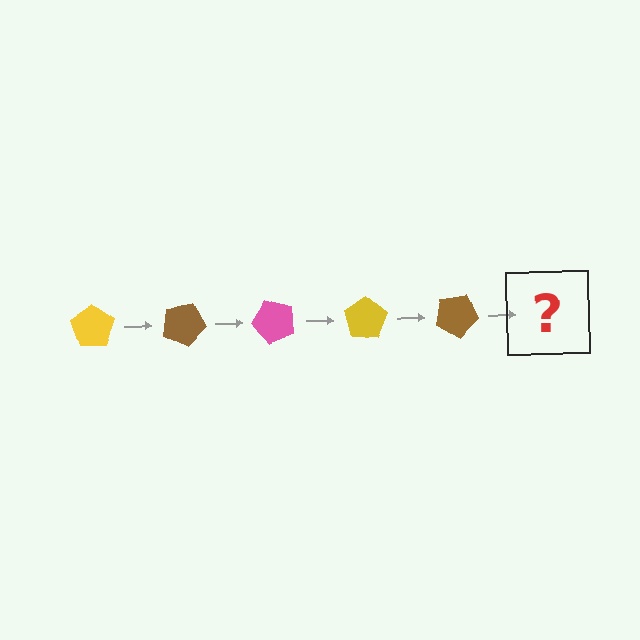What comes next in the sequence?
The next element should be a pink pentagon, rotated 125 degrees from the start.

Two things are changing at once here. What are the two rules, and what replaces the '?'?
The two rules are that it rotates 25 degrees each step and the color cycles through yellow, brown, and pink. The '?' should be a pink pentagon, rotated 125 degrees from the start.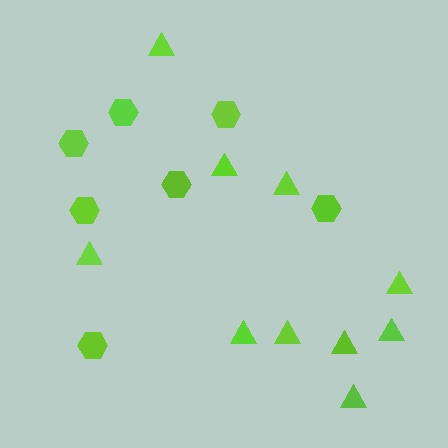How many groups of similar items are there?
There are 2 groups: one group of hexagons (7) and one group of triangles (10).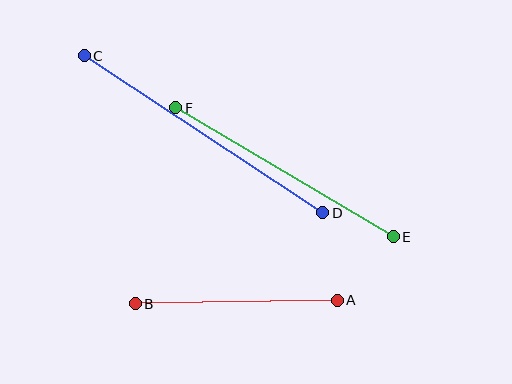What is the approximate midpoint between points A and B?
The midpoint is at approximately (236, 302) pixels.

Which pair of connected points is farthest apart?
Points C and D are farthest apart.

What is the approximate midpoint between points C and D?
The midpoint is at approximately (204, 134) pixels.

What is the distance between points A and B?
The distance is approximately 202 pixels.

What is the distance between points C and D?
The distance is approximately 286 pixels.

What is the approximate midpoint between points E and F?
The midpoint is at approximately (284, 172) pixels.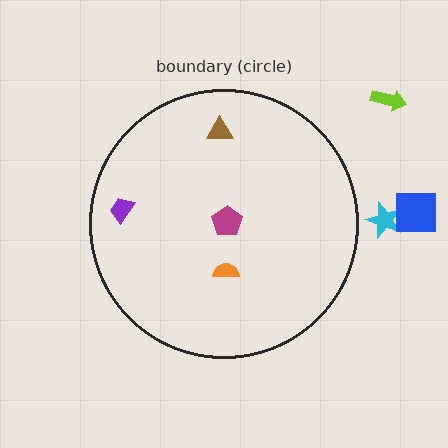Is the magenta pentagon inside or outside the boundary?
Inside.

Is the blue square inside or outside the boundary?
Outside.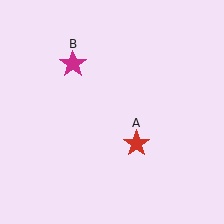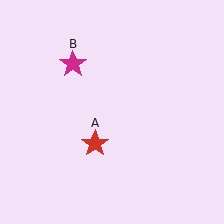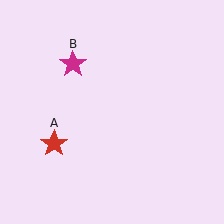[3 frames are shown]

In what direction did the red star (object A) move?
The red star (object A) moved left.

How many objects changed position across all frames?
1 object changed position: red star (object A).